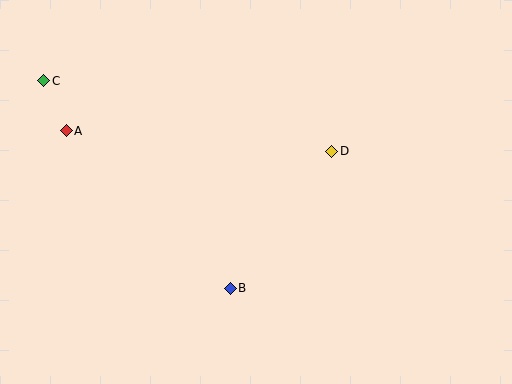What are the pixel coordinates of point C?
Point C is at (44, 81).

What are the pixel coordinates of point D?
Point D is at (332, 151).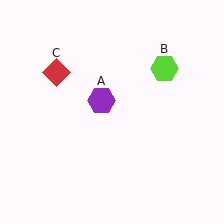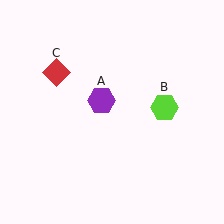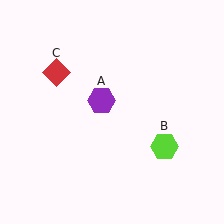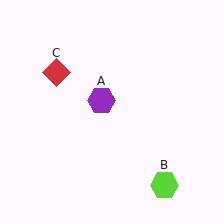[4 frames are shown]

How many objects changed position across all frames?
1 object changed position: lime hexagon (object B).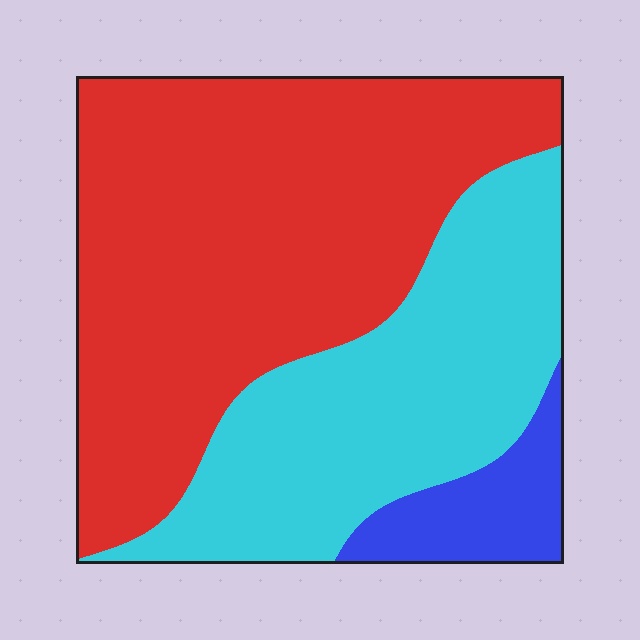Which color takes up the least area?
Blue, at roughly 10%.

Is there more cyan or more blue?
Cyan.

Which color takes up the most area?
Red, at roughly 55%.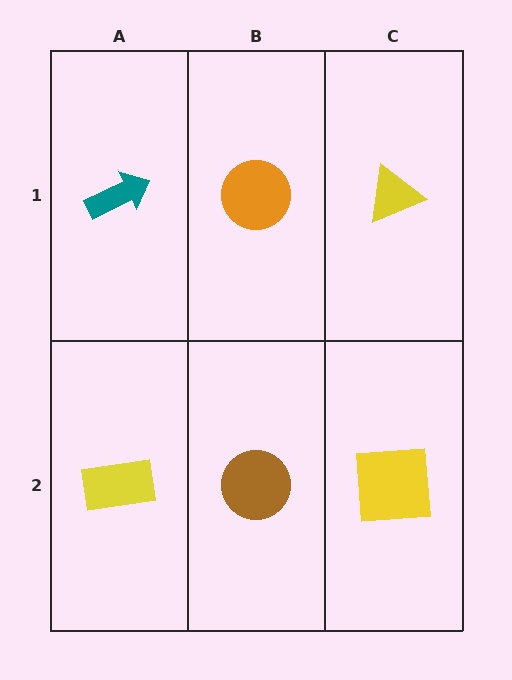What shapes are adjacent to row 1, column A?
A yellow rectangle (row 2, column A), an orange circle (row 1, column B).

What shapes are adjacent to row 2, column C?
A yellow triangle (row 1, column C), a brown circle (row 2, column B).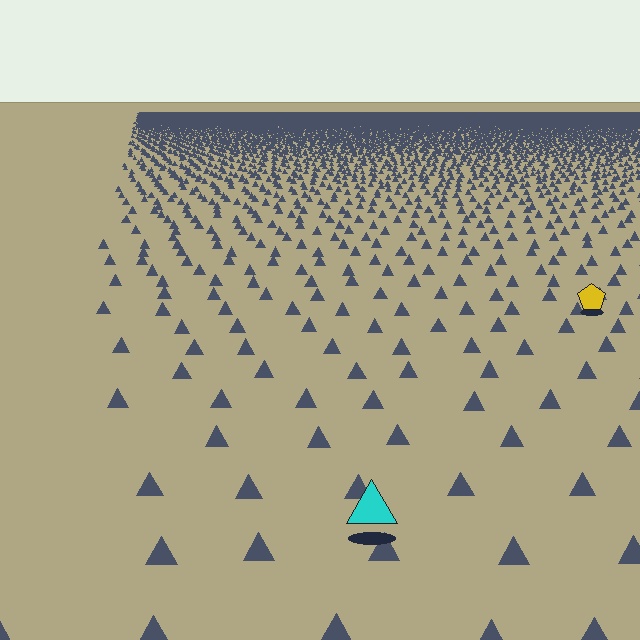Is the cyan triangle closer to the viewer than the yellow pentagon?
Yes. The cyan triangle is closer — you can tell from the texture gradient: the ground texture is coarser near it.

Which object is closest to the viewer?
The cyan triangle is closest. The texture marks near it are larger and more spread out.